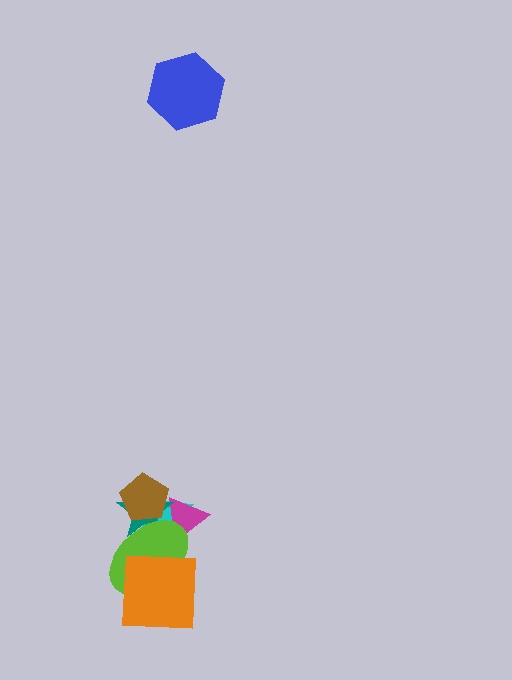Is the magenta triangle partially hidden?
Yes, it is partially covered by another shape.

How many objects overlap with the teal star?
4 objects overlap with the teal star.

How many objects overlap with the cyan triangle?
4 objects overlap with the cyan triangle.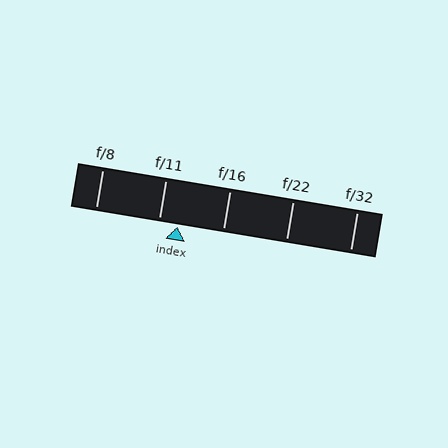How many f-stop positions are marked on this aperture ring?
There are 5 f-stop positions marked.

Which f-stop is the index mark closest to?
The index mark is closest to f/11.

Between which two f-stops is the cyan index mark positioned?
The index mark is between f/11 and f/16.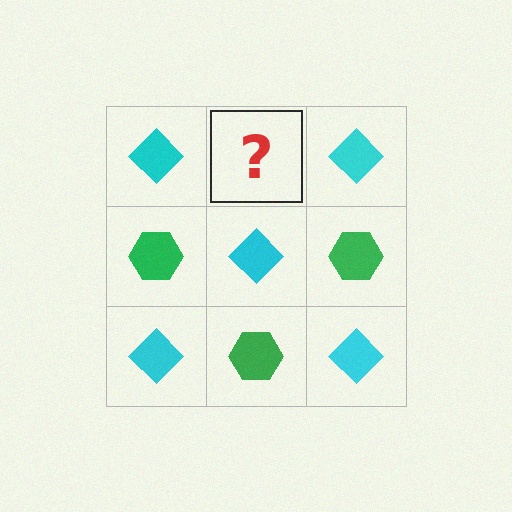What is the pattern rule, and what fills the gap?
The rule is that it alternates cyan diamond and green hexagon in a checkerboard pattern. The gap should be filled with a green hexagon.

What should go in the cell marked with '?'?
The missing cell should contain a green hexagon.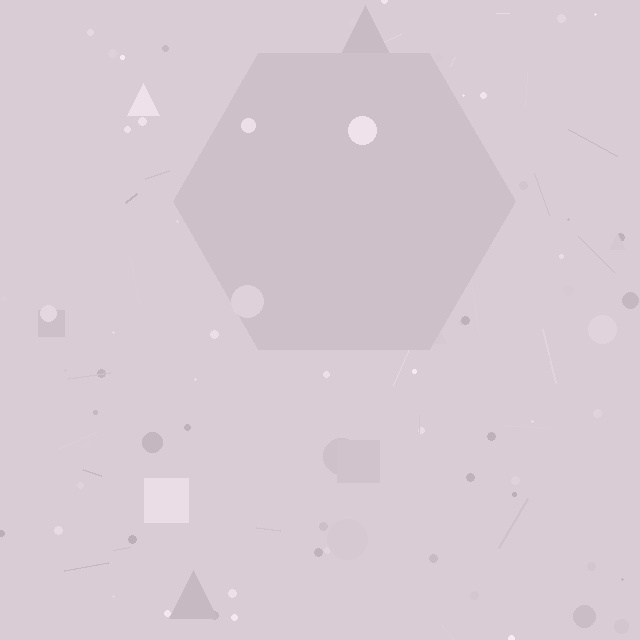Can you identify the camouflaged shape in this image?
The camouflaged shape is a hexagon.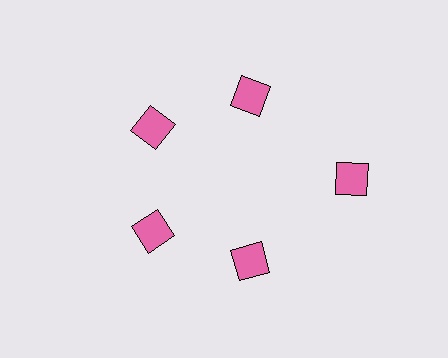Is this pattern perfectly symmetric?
No. The 5 pink diamonds are arranged in a ring, but one element near the 3 o'clock position is pushed outward from the center, breaking the 5-fold rotational symmetry.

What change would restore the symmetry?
The symmetry would be restored by moving it inward, back onto the ring so that all 5 diamonds sit at equal angles and equal distance from the center.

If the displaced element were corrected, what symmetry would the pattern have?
It would have 5-fold rotational symmetry — the pattern would map onto itself every 72 degrees.